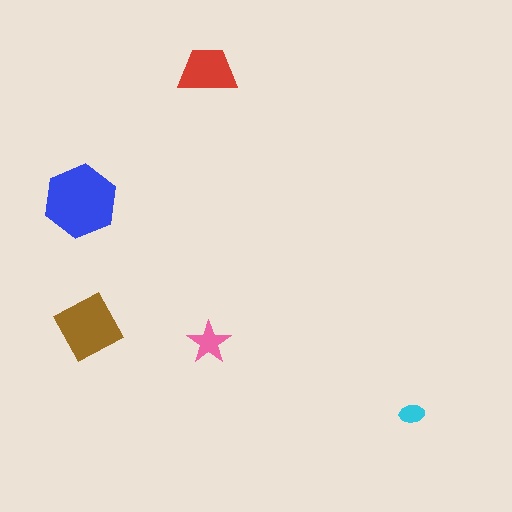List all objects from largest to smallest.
The blue hexagon, the brown diamond, the red trapezoid, the pink star, the cyan ellipse.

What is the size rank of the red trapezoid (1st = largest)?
3rd.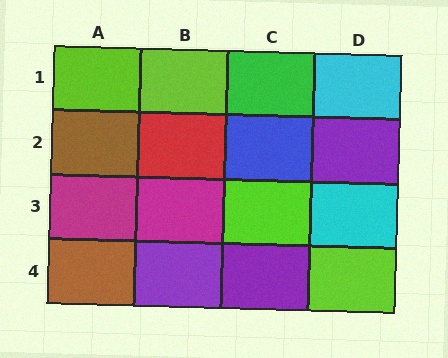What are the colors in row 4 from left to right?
Brown, purple, purple, lime.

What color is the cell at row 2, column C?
Blue.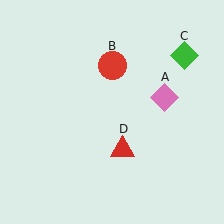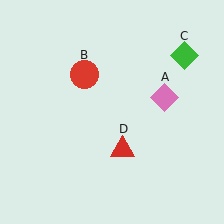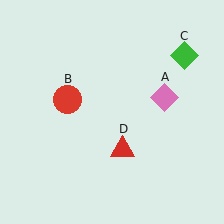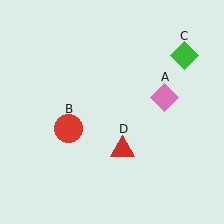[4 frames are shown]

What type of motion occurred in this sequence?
The red circle (object B) rotated counterclockwise around the center of the scene.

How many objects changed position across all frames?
1 object changed position: red circle (object B).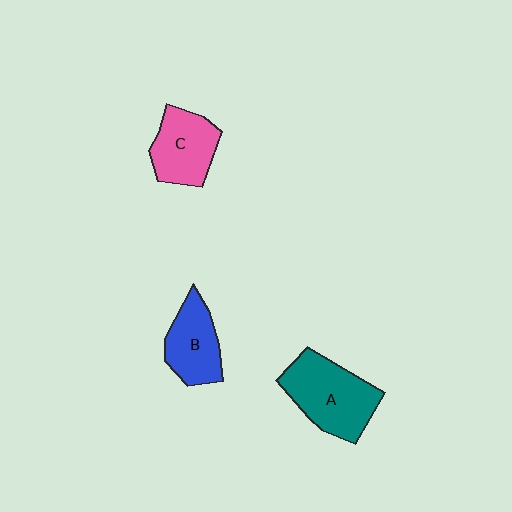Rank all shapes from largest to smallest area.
From largest to smallest: A (teal), C (pink), B (blue).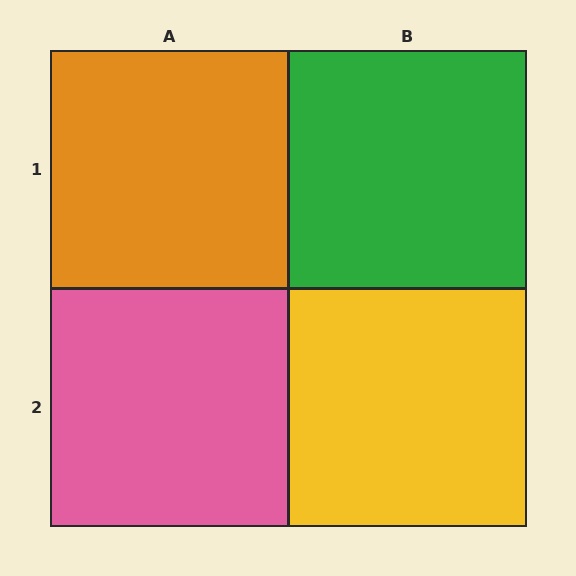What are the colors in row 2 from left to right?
Pink, yellow.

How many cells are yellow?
1 cell is yellow.